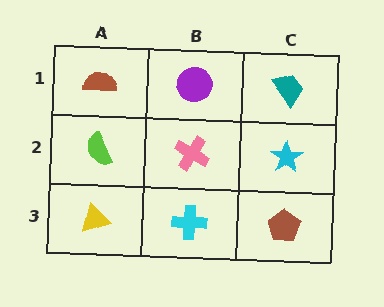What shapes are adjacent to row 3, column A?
A lime semicircle (row 2, column A), a cyan cross (row 3, column B).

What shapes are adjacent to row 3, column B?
A pink cross (row 2, column B), a yellow triangle (row 3, column A), a brown pentagon (row 3, column C).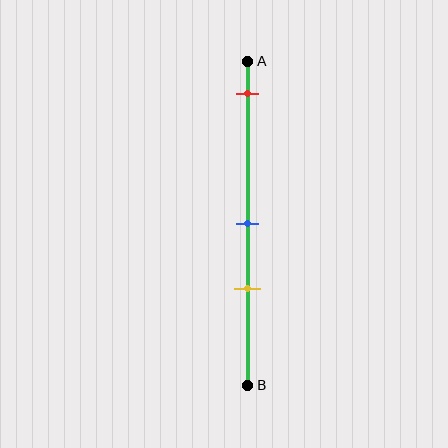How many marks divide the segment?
There are 3 marks dividing the segment.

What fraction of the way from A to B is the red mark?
The red mark is approximately 10% (0.1) of the way from A to B.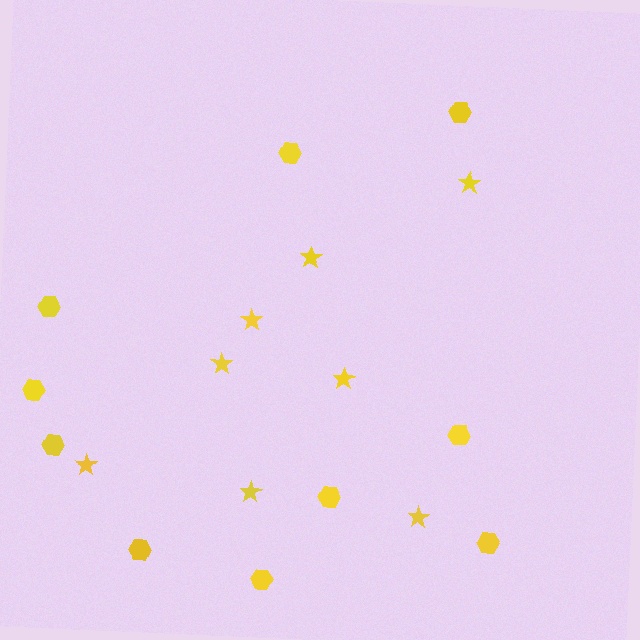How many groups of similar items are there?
There are 2 groups: one group of hexagons (10) and one group of stars (8).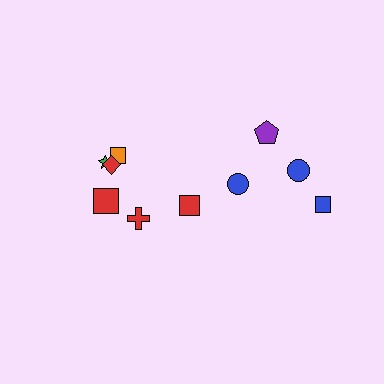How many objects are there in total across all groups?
There are 10 objects.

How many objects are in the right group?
There are 4 objects.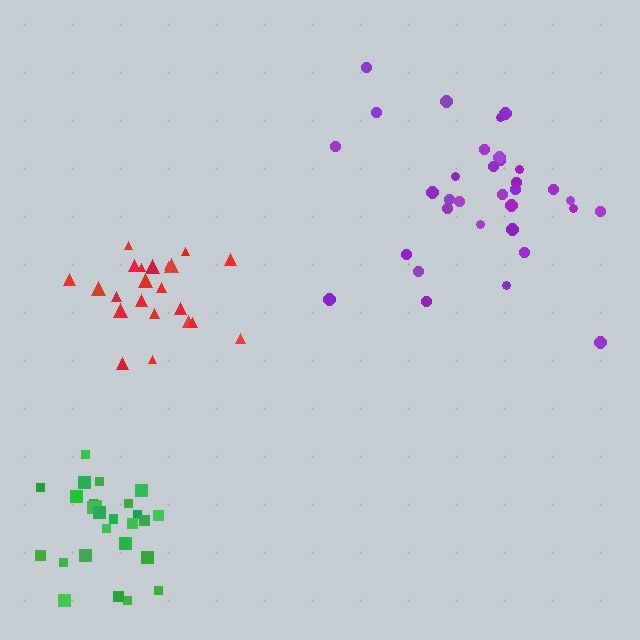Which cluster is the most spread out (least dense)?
Purple.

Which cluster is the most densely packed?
Red.